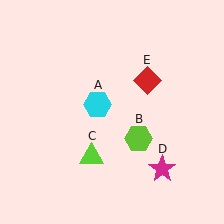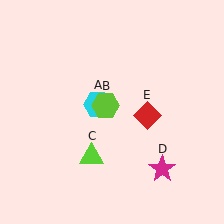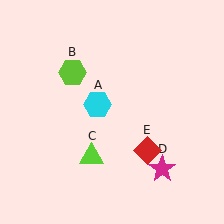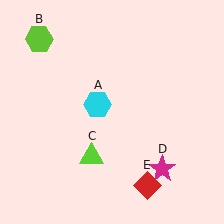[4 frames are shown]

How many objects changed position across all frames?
2 objects changed position: lime hexagon (object B), red diamond (object E).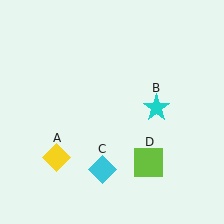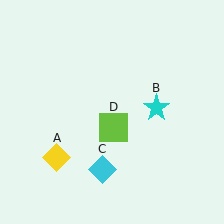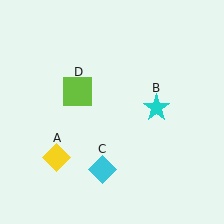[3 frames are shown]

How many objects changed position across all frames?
1 object changed position: lime square (object D).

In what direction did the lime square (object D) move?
The lime square (object D) moved up and to the left.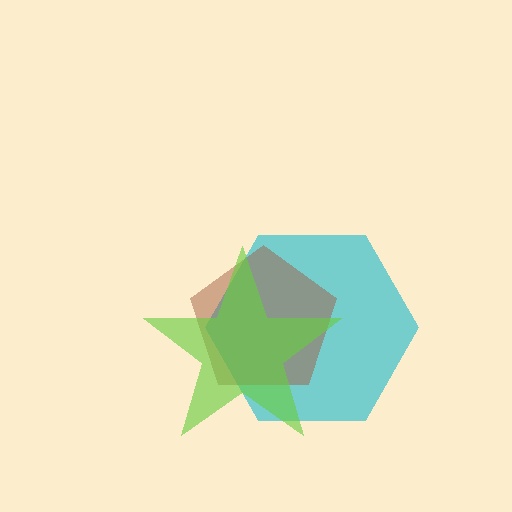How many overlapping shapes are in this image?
There are 3 overlapping shapes in the image.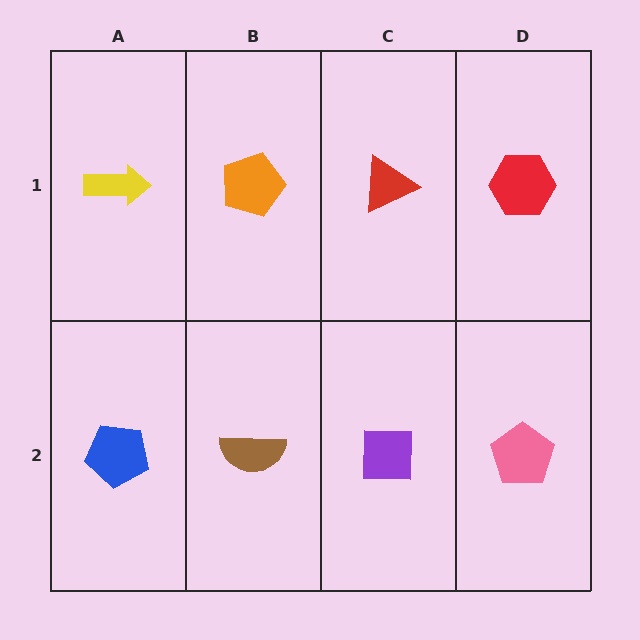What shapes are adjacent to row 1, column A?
A blue pentagon (row 2, column A), an orange pentagon (row 1, column B).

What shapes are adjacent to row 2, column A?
A yellow arrow (row 1, column A), a brown semicircle (row 2, column B).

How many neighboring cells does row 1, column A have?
2.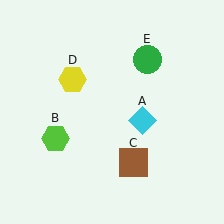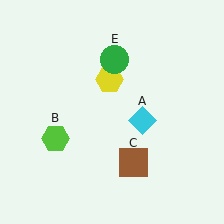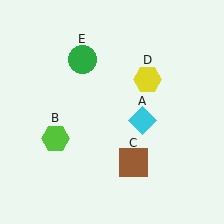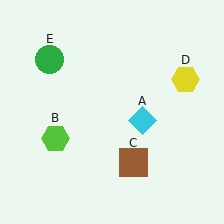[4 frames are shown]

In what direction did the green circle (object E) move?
The green circle (object E) moved left.